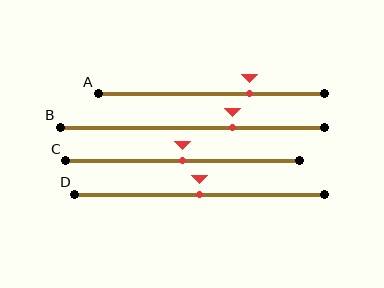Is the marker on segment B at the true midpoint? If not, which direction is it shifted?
No, the marker on segment B is shifted to the right by about 16% of the segment length.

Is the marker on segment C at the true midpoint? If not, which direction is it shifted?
Yes, the marker on segment C is at the true midpoint.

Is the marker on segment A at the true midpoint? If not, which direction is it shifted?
No, the marker on segment A is shifted to the right by about 17% of the segment length.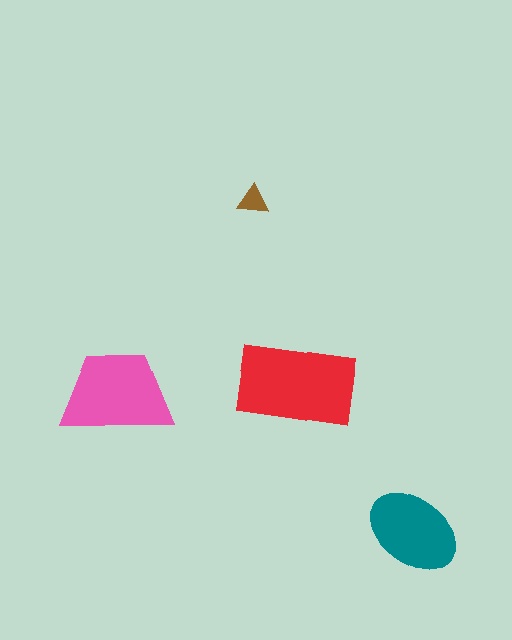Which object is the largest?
The red rectangle.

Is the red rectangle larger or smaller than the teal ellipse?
Larger.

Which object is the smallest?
The brown triangle.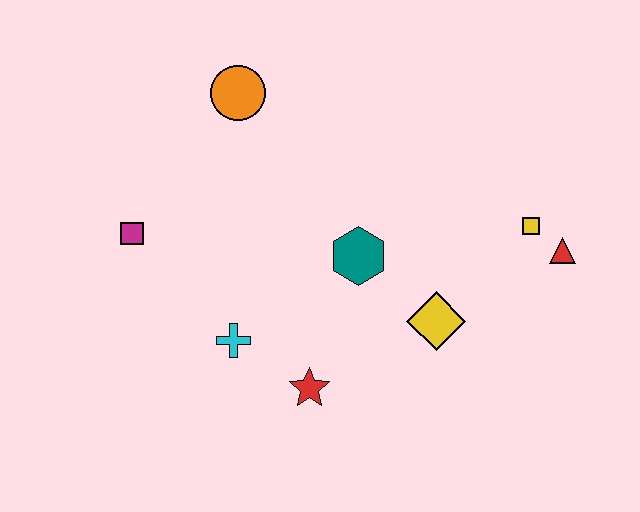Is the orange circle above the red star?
Yes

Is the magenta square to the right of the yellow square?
No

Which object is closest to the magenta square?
The cyan cross is closest to the magenta square.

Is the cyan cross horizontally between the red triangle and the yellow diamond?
No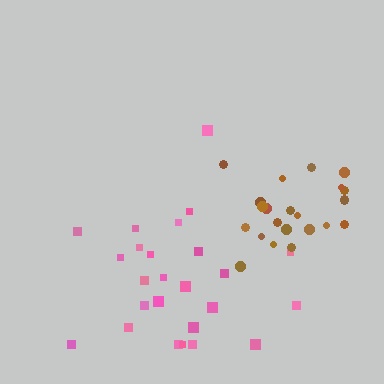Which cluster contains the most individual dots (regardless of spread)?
Pink (25).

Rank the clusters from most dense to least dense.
brown, pink.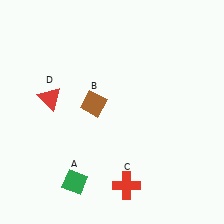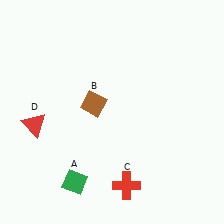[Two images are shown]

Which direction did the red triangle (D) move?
The red triangle (D) moved down.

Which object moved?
The red triangle (D) moved down.